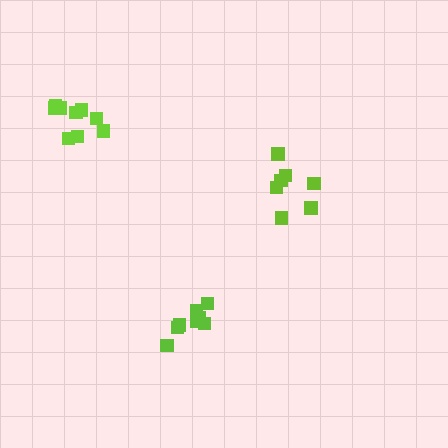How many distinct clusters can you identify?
There are 3 distinct clusters.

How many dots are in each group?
Group 1: 8 dots, Group 2: 7 dots, Group 3: 9 dots (24 total).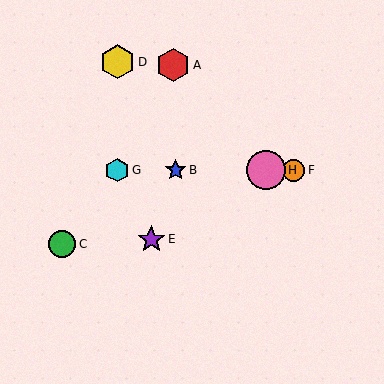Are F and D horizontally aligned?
No, F is at y≈170 and D is at y≈62.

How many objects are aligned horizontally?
4 objects (B, F, G, H) are aligned horizontally.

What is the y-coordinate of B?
Object B is at y≈170.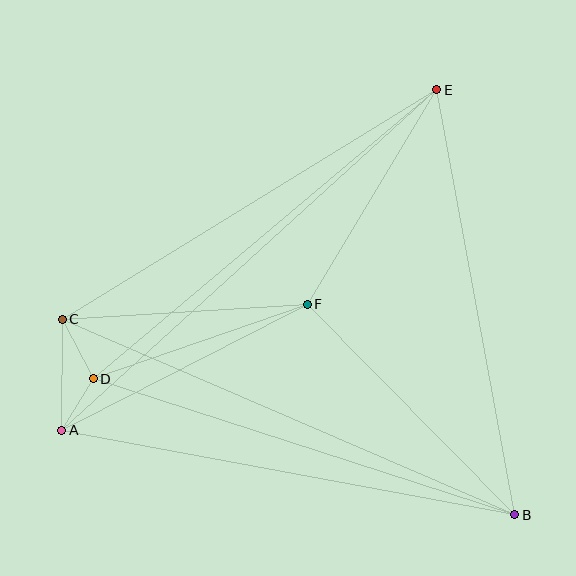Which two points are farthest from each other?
Points A and E are farthest from each other.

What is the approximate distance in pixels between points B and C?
The distance between B and C is approximately 493 pixels.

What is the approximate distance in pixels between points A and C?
The distance between A and C is approximately 111 pixels.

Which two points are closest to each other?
Points A and D are closest to each other.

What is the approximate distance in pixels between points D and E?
The distance between D and E is approximately 449 pixels.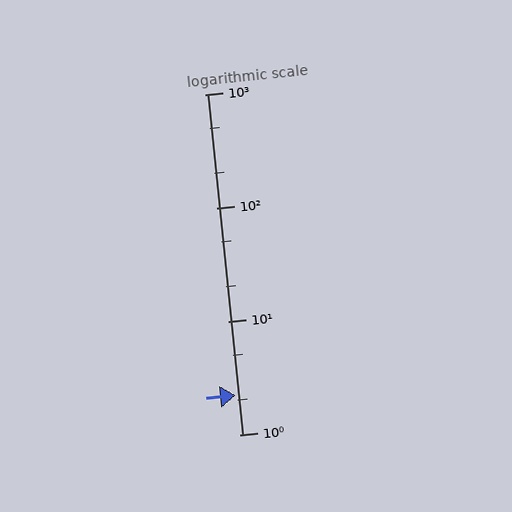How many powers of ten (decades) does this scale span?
The scale spans 3 decades, from 1 to 1000.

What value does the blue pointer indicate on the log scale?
The pointer indicates approximately 2.2.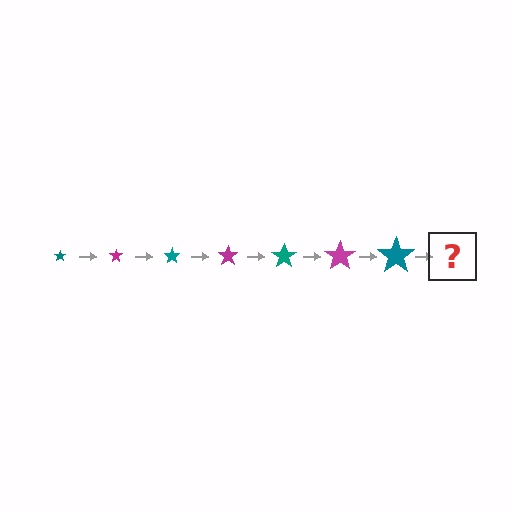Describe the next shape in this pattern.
It should be a magenta star, larger than the previous one.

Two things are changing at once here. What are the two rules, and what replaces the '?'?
The two rules are that the star grows larger each step and the color cycles through teal and magenta. The '?' should be a magenta star, larger than the previous one.